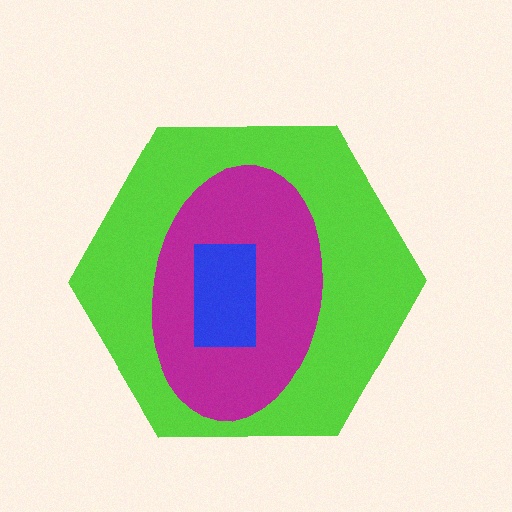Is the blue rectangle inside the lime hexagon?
Yes.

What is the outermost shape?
The lime hexagon.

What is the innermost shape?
The blue rectangle.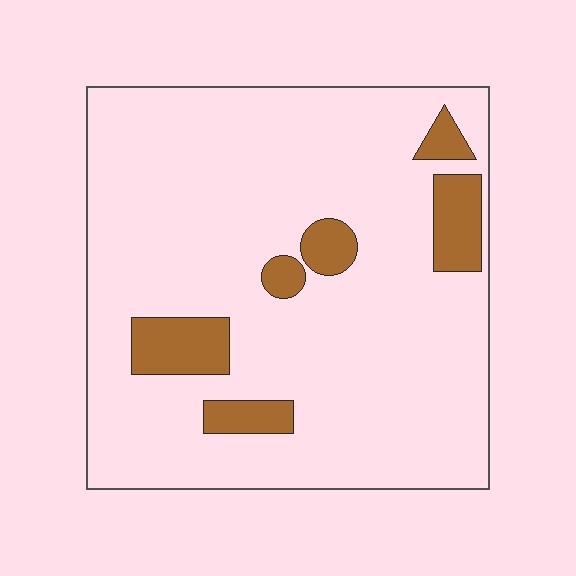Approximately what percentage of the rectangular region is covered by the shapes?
Approximately 10%.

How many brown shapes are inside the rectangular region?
6.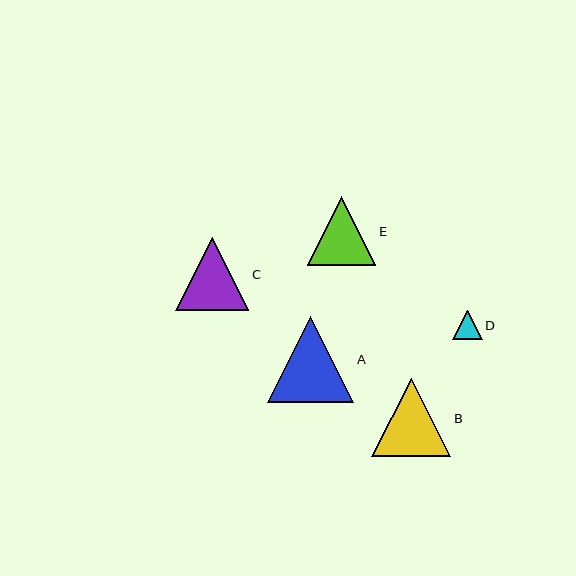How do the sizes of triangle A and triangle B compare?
Triangle A and triangle B are approximately the same size.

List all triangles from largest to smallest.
From largest to smallest: A, B, C, E, D.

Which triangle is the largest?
Triangle A is the largest with a size of approximately 86 pixels.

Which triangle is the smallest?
Triangle D is the smallest with a size of approximately 29 pixels.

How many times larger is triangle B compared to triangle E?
Triangle B is approximately 1.1 times the size of triangle E.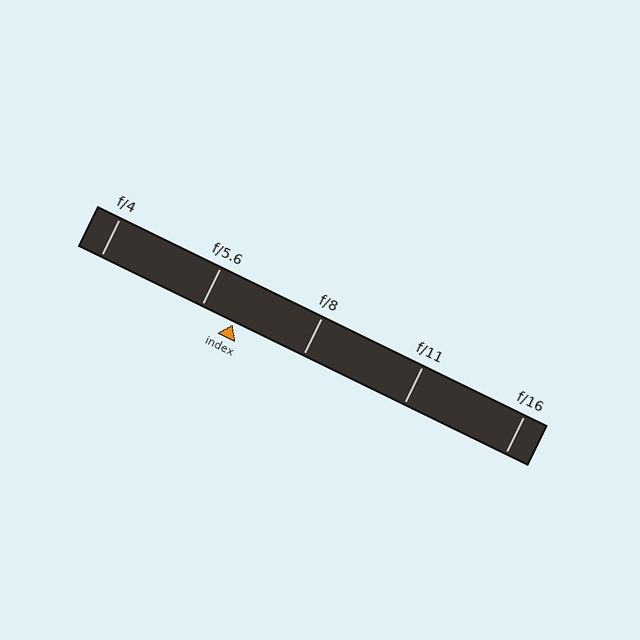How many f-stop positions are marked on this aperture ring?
There are 5 f-stop positions marked.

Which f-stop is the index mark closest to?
The index mark is closest to f/5.6.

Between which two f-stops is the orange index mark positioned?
The index mark is between f/5.6 and f/8.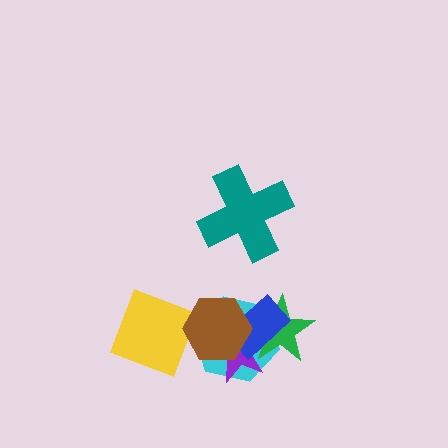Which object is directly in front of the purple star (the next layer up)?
The blue rectangle is directly in front of the purple star.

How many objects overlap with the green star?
4 objects overlap with the green star.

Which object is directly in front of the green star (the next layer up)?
The purple star is directly in front of the green star.